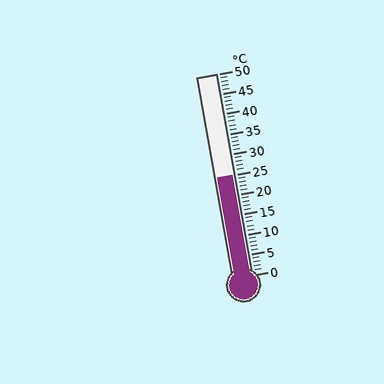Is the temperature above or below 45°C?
The temperature is below 45°C.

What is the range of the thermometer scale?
The thermometer scale ranges from 0°C to 50°C.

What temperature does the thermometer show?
The thermometer shows approximately 25°C.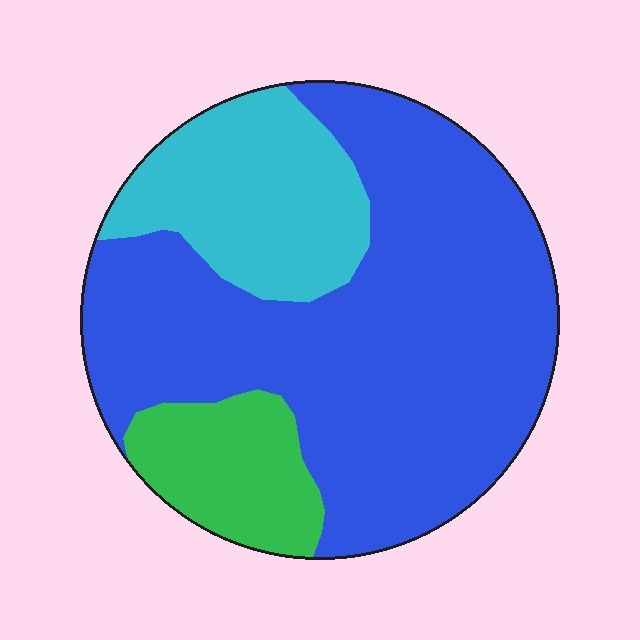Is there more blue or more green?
Blue.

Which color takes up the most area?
Blue, at roughly 65%.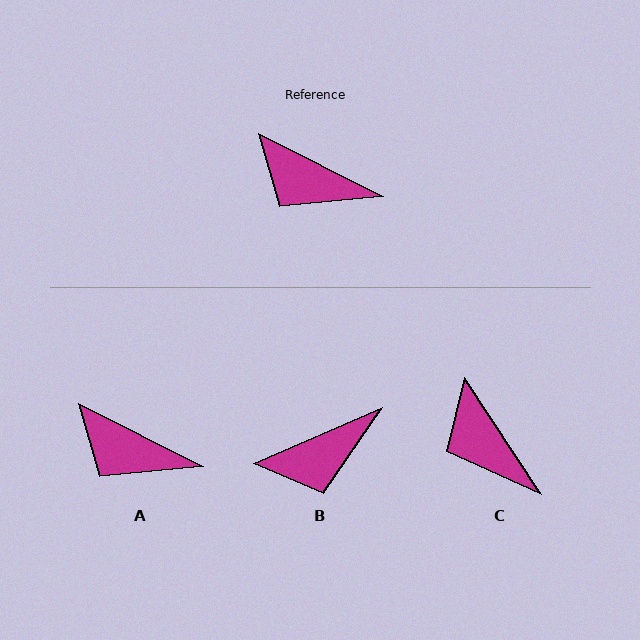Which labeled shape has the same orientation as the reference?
A.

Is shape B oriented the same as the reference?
No, it is off by about 50 degrees.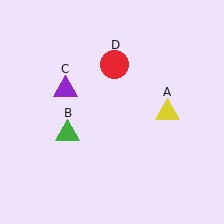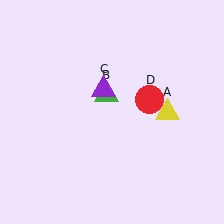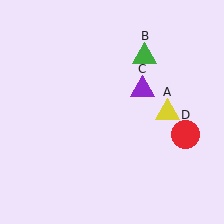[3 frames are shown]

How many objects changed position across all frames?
3 objects changed position: green triangle (object B), purple triangle (object C), red circle (object D).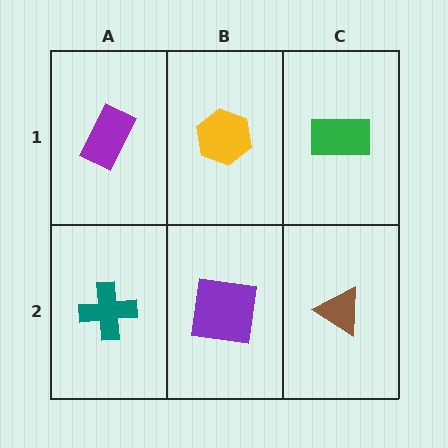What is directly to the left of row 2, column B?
A teal cross.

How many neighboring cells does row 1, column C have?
2.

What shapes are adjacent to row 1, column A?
A teal cross (row 2, column A), a yellow hexagon (row 1, column B).